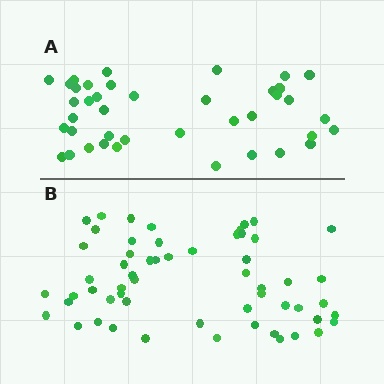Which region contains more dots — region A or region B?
Region B (the bottom region) has more dots.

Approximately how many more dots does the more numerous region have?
Region B has approximately 15 more dots than region A.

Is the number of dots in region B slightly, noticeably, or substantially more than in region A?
Region B has noticeably more, but not dramatically so. The ratio is roughly 1.4 to 1.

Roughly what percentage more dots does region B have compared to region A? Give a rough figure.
About 40% more.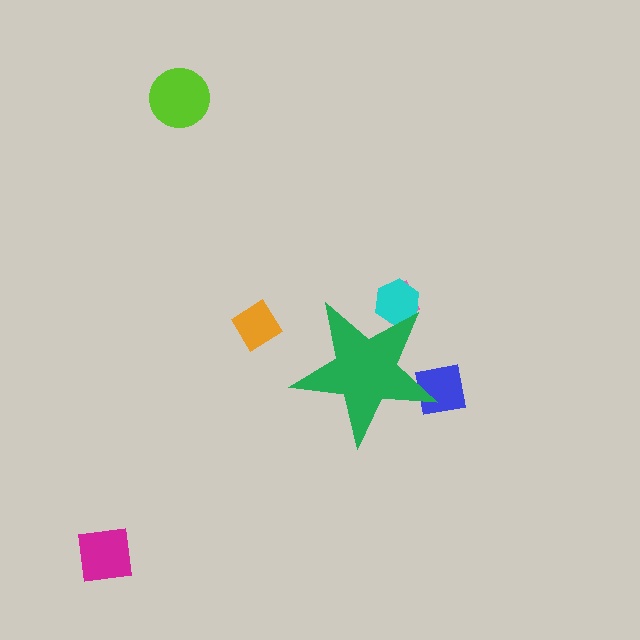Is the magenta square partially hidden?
No, the magenta square is fully visible.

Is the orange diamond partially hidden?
No, the orange diamond is fully visible.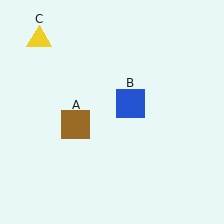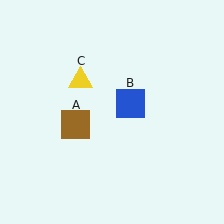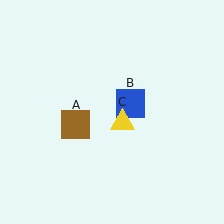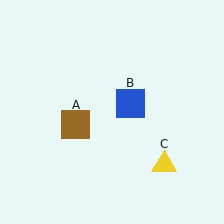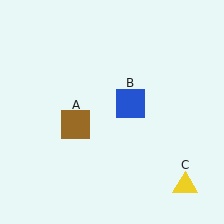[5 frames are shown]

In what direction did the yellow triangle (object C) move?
The yellow triangle (object C) moved down and to the right.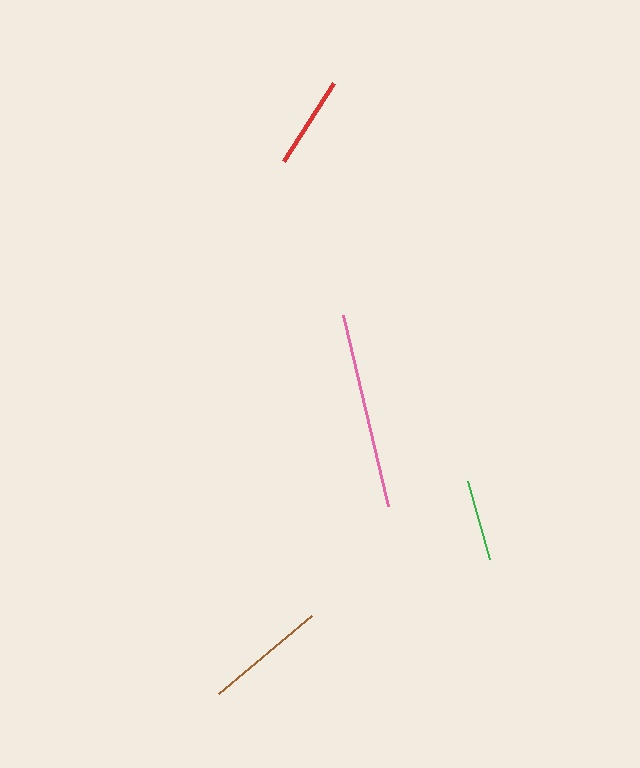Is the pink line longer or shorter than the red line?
The pink line is longer than the red line.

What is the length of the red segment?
The red segment is approximately 93 pixels long.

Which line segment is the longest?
The pink line is the longest at approximately 196 pixels.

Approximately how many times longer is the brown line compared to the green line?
The brown line is approximately 1.5 times the length of the green line.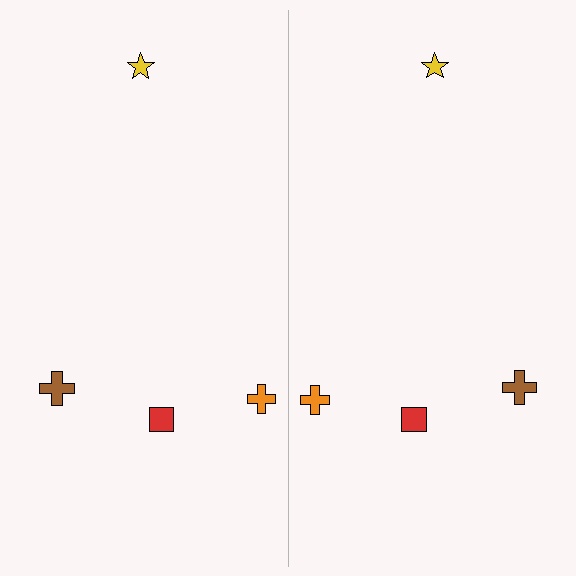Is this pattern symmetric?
Yes, this pattern has bilateral (reflection) symmetry.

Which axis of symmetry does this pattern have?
The pattern has a vertical axis of symmetry running through the center of the image.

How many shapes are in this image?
There are 8 shapes in this image.